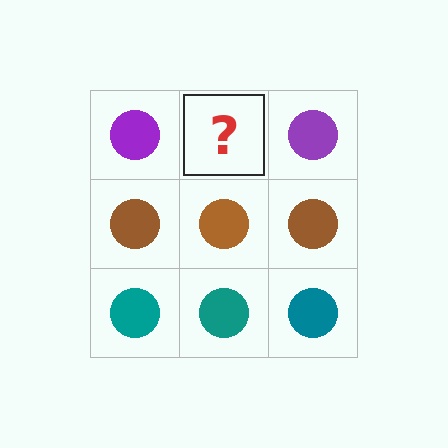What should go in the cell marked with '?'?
The missing cell should contain a purple circle.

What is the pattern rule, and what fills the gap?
The rule is that each row has a consistent color. The gap should be filled with a purple circle.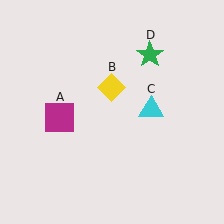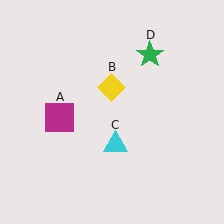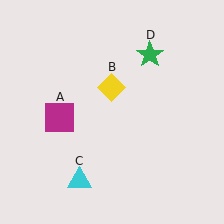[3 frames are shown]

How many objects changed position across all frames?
1 object changed position: cyan triangle (object C).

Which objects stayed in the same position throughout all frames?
Magenta square (object A) and yellow diamond (object B) and green star (object D) remained stationary.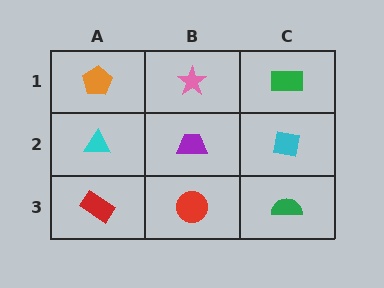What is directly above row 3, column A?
A cyan triangle.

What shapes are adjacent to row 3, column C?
A cyan square (row 2, column C), a red circle (row 3, column B).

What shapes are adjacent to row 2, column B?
A pink star (row 1, column B), a red circle (row 3, column B), a cyan triangle (row 2, column A), a cyan square (row 2, column C).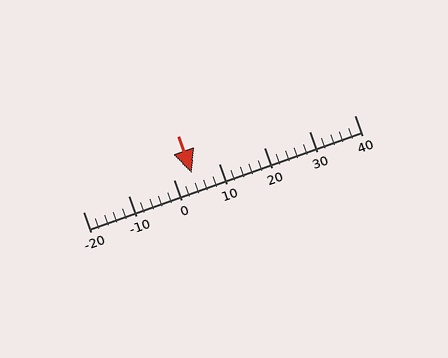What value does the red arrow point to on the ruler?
The red arrow points to approximately 4.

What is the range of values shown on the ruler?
The ruler shows values from -20 to 40.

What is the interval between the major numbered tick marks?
The major tick marks are spaced 10 units apart.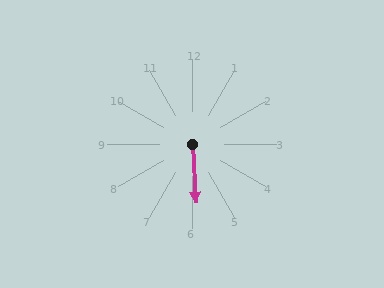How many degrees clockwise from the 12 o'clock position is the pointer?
Approximately 176 degrees.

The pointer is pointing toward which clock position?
Roughly 6 o'clock.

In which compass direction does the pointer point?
South.